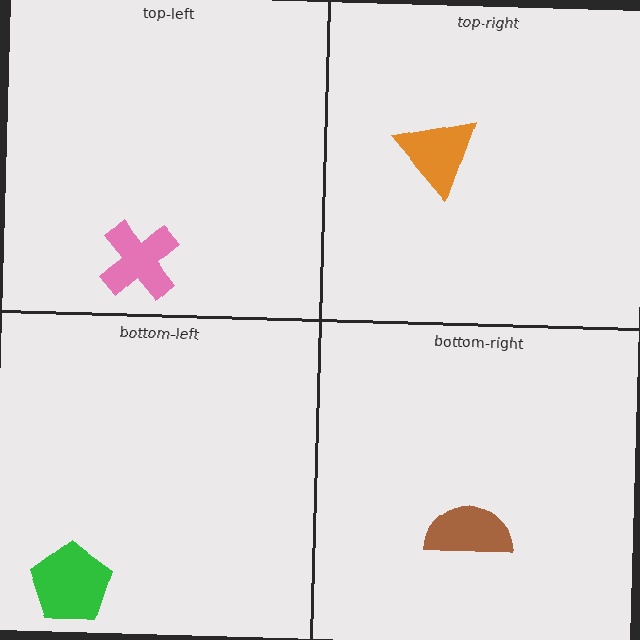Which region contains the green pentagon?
The bottom-left region.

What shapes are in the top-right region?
The orange triangle.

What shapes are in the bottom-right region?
The brown semicircle.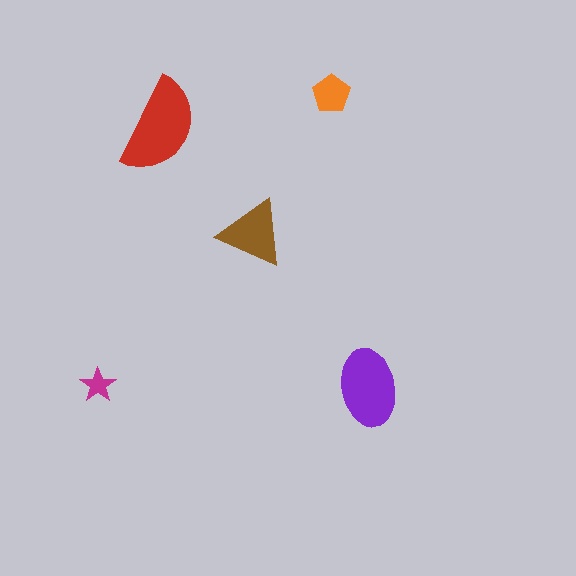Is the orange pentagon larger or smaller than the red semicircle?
Smaller.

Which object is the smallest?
The magenta star.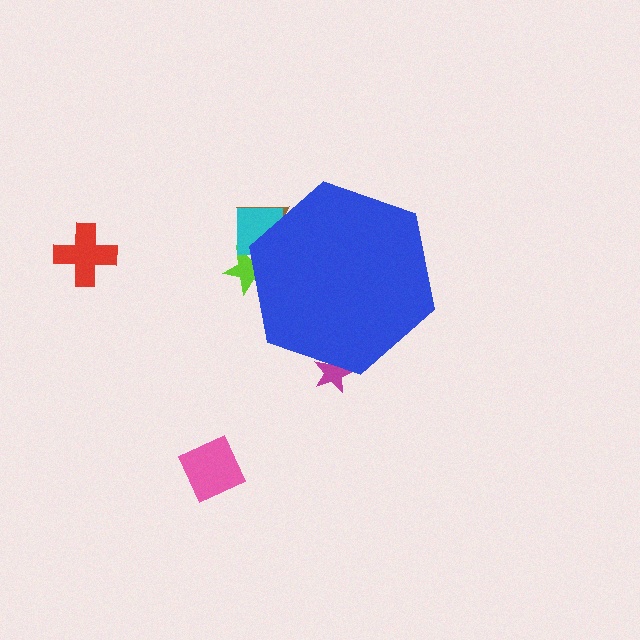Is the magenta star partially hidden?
Yes, the magenta star is partially hidden behind the blue hexagon.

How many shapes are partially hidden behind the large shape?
4 shapes are partially hidden.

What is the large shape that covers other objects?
A blue hexagon.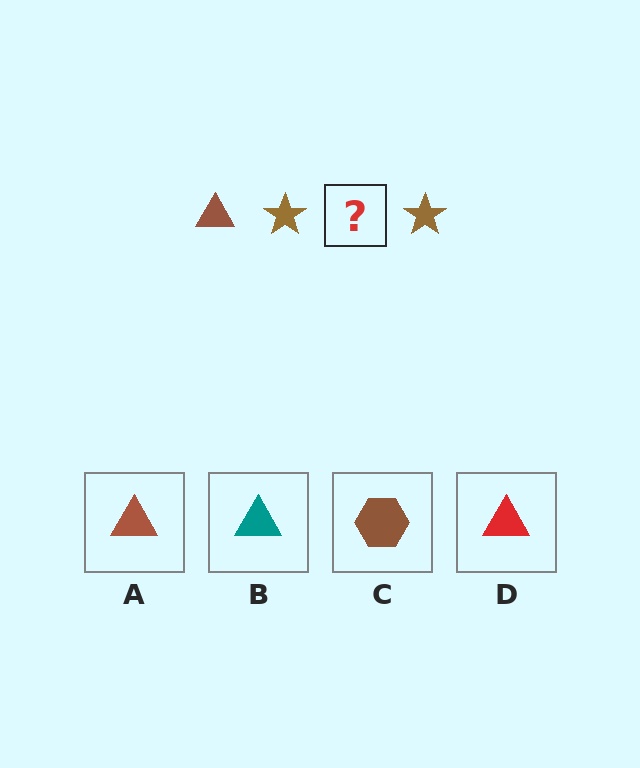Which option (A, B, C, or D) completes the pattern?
A.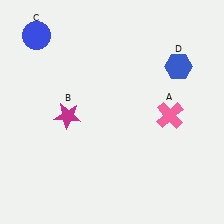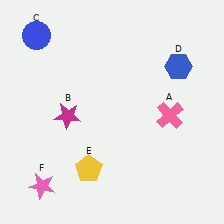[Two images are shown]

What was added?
A yellow pentagon (E), a pink star (F) were added in Image 2.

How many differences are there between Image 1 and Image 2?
There are 2 differences between the two images.